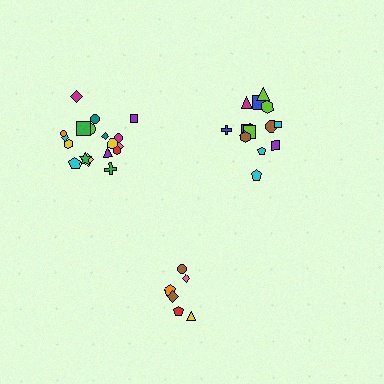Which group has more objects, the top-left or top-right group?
The top-left group.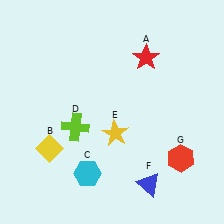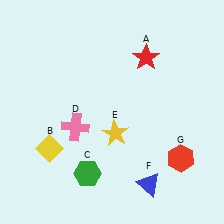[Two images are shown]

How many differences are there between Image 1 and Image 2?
There are 2 differences between the two images.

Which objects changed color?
C changed from cyan to green. D changed from lime to pink.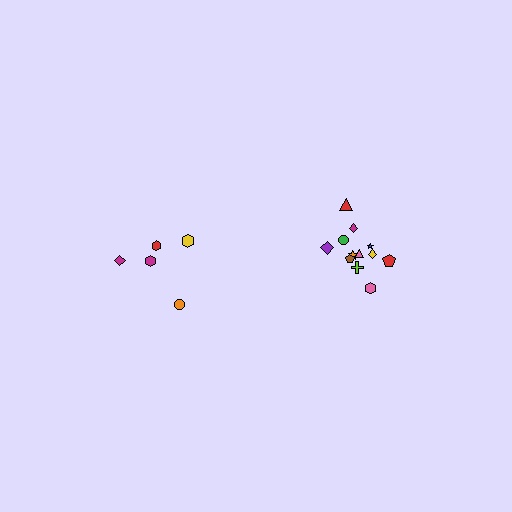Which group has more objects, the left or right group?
The right group.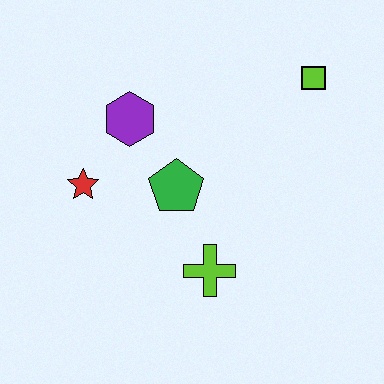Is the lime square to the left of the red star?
No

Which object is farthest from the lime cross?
The lime square is farthest from the lime cross.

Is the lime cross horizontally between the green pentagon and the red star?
No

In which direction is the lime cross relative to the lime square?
The lime cross is below the lime square.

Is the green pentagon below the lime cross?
No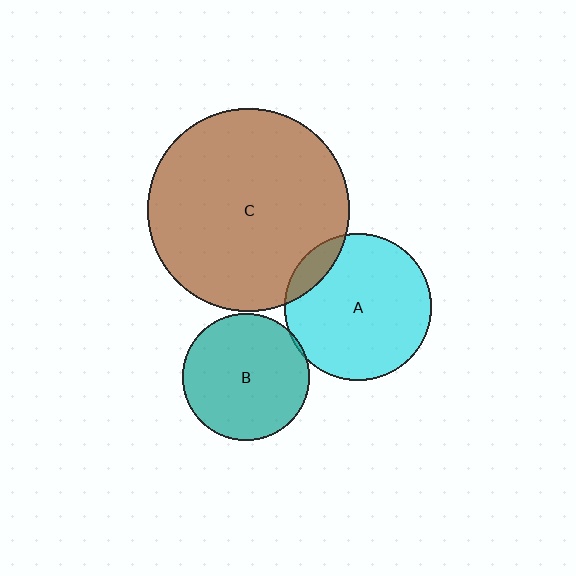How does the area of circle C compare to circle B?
Approximately 2.5 times.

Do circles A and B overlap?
Yes.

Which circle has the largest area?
Circle C (brown).